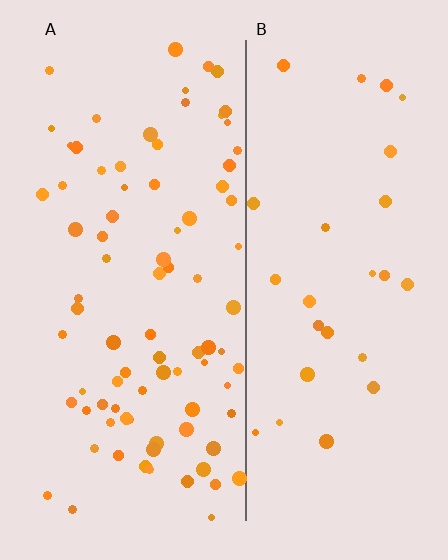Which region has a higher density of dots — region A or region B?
A (the left).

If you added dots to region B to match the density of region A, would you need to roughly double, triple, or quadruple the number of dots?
Approximately triple.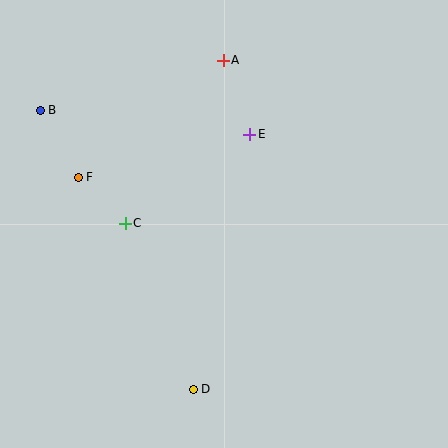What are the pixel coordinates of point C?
Point C is at (125, 223).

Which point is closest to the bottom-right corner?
Point D is closest to the bottom-right corner.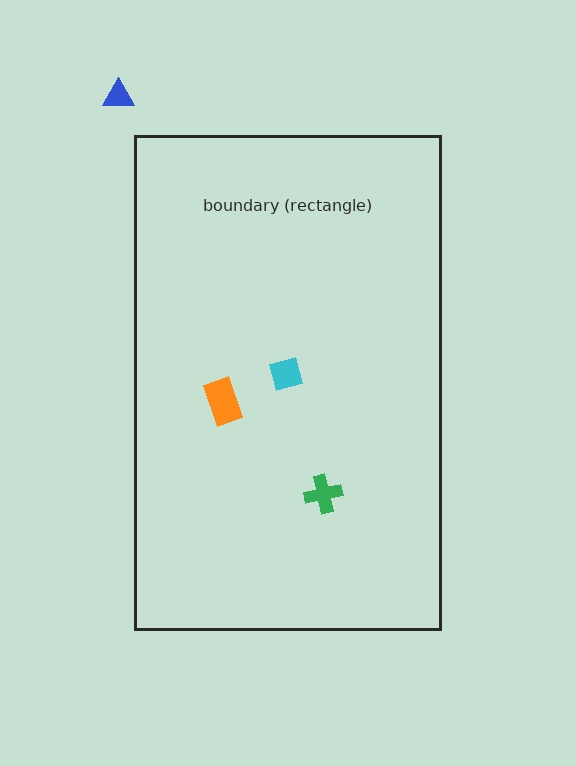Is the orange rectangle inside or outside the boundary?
Inside.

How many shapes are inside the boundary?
3 inside, 1 outside.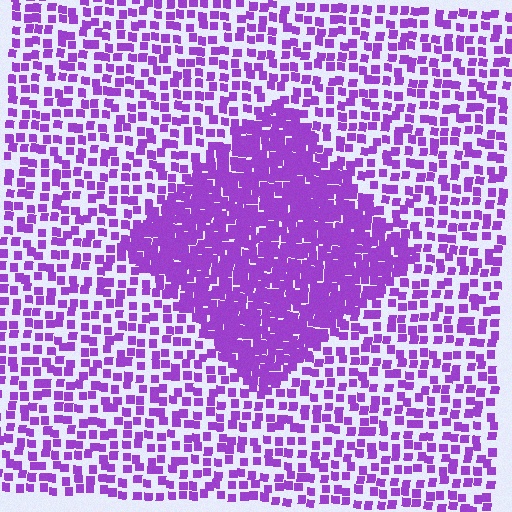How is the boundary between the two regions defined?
The boundary is defined by a change in element density (approximately 2.4x ratio). All elements are the same color, size, and shape.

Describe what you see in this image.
The image contains small purple elements arranged at two different densities. A diamond-shaped region is visible where the elements are more densely packed than the surrounding area.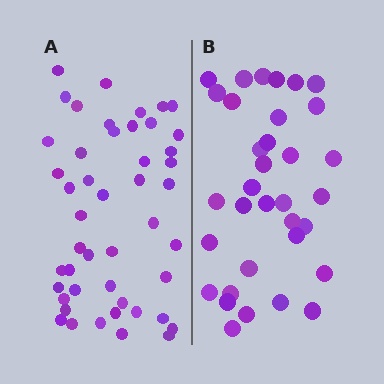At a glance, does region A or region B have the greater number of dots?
Region A (the left region) has more dots.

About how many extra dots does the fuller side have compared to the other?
Region A has approximately 15 more dots than region B.